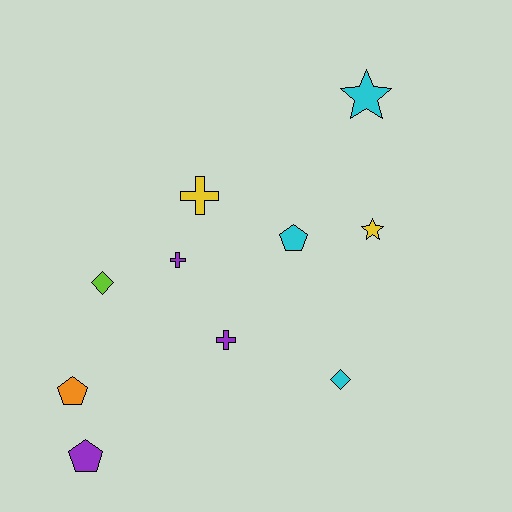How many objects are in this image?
There are 10 objects.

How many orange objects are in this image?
There is 1 orange object.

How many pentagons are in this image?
There are 3 pentagons.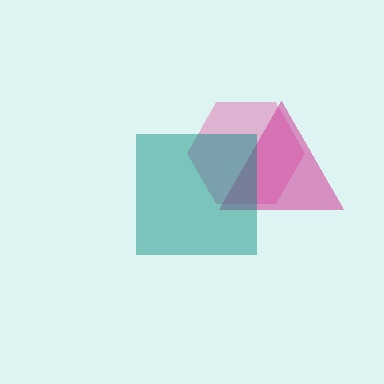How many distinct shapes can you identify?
There are 3 distinct shapes: a pink hexagon, a magenta triangle, a teal square.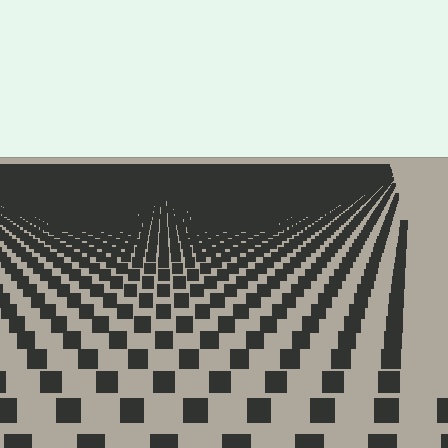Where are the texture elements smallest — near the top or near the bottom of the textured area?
Near the top.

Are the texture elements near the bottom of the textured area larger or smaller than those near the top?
Larger. Near the bottom, elements are closer to the viewer and appear at a bigger on-screen size.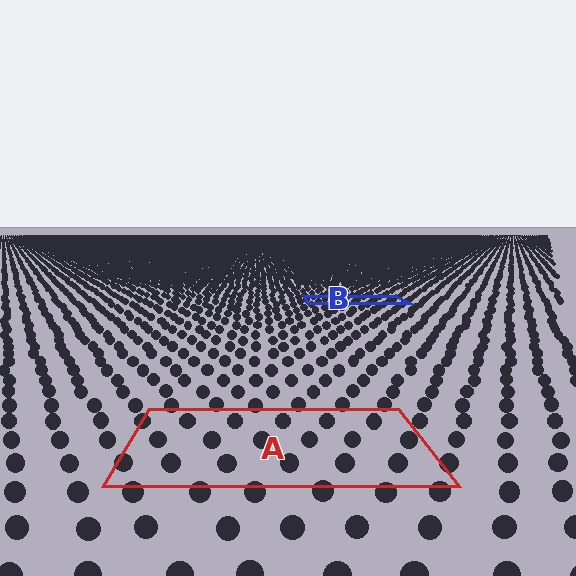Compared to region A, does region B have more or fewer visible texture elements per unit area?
Region B has more texture elements per unit area — they are packed more densely because it is farther away.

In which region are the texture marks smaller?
The texture marks are smaller in region B, because it is farther away.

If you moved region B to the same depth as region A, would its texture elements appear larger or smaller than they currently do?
They would appear larger. At a closer depth, the same texture elements are projected at a bigger on-screen size.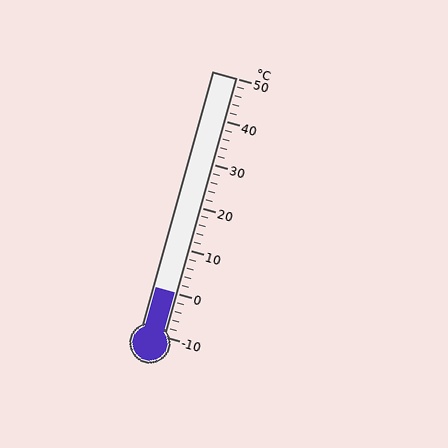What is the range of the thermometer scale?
The thermometer scale ranges from -10°C to 50°C.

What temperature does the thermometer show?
The thermometer shows approximately 0°C.